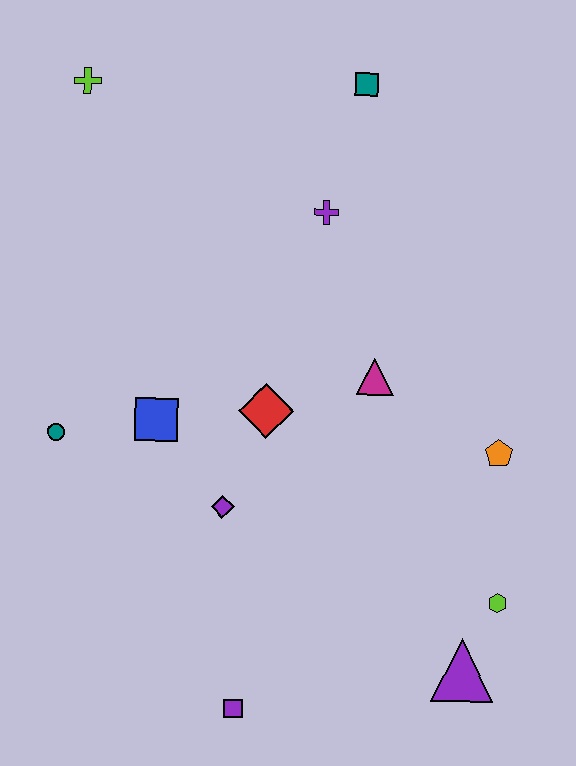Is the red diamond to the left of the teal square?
Yes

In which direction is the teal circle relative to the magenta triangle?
The teal circle is to the left of the magenta triangle.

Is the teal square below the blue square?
No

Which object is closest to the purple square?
The purple diamond is closest to the purple square.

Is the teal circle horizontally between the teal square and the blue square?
No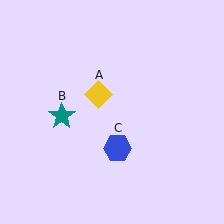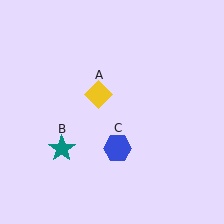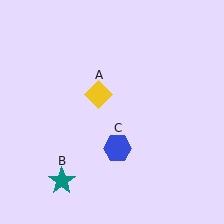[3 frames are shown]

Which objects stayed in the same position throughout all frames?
Yellow diamond (object A) and blue hexagon (object C) remained stationary.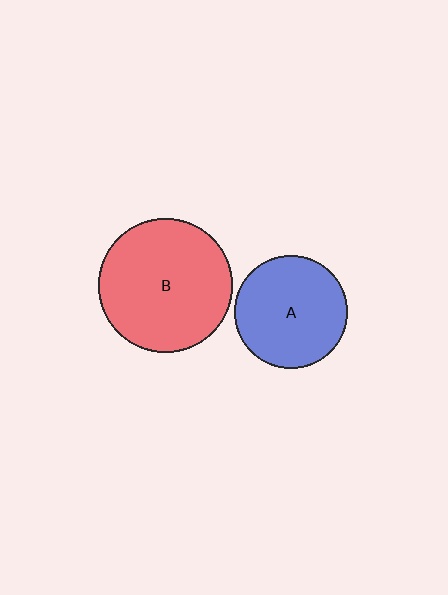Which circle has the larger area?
Circle B (red).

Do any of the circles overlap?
No, none of the circles overlap.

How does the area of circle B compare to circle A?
Approximately 1.4 times.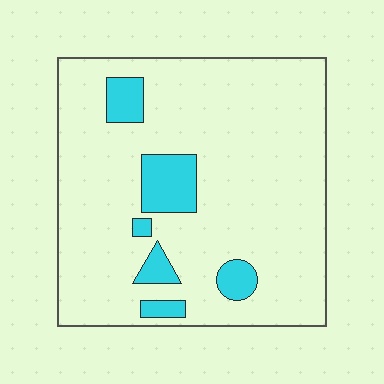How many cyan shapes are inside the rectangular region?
6.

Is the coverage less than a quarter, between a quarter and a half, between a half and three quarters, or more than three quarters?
Less than a quarter.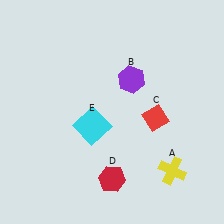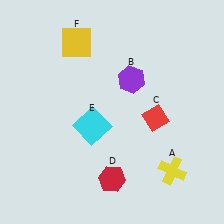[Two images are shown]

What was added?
A yellow square (F) was added in Image 2.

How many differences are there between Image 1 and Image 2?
There is 1 difference between the two images.